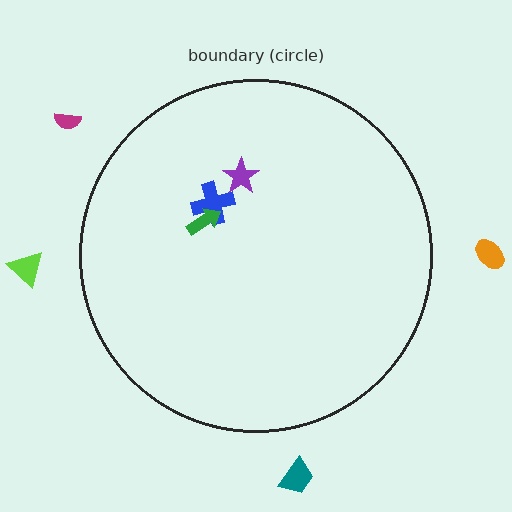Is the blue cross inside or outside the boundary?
Inside.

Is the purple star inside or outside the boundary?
Inside.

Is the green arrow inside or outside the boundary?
Inside.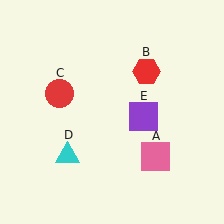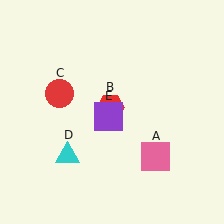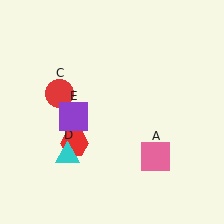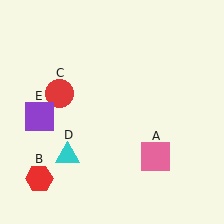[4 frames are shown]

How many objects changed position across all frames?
2 objects changed position: red hexagon (object B), purple square (object E).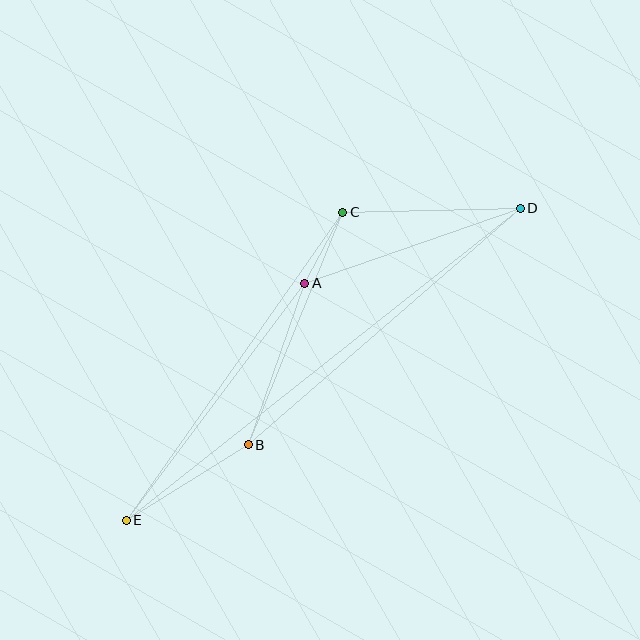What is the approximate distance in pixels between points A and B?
The distance between A and B is approximately 171 pixels.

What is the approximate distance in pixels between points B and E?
The distance between B and E is approximately 143 pixels.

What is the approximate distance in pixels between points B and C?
The distance between B and C is approximately 251 pixels.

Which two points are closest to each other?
Points A and C are closest to each other.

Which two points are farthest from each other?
Points D and E are farthest from each other.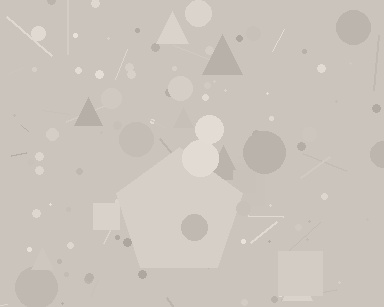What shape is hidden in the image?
A pentagon is hidden in the image.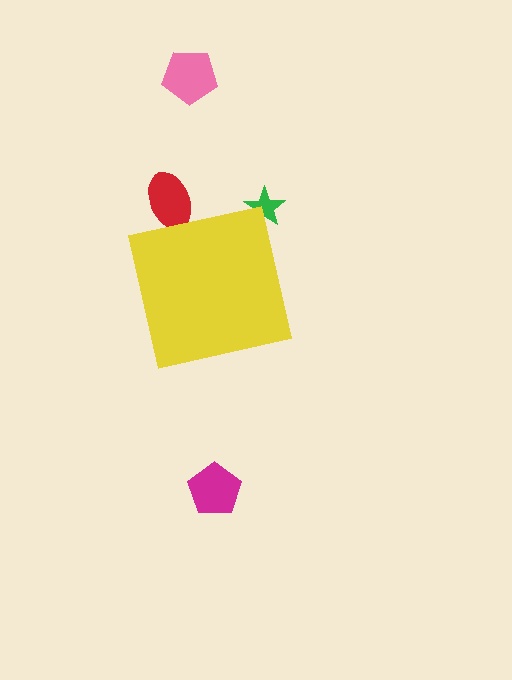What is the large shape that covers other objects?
A yellow square.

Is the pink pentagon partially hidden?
No, the pink pentagon is fully visible.